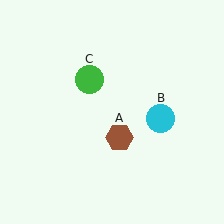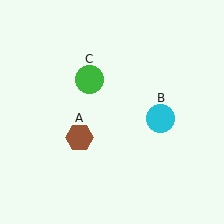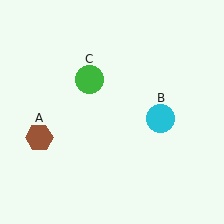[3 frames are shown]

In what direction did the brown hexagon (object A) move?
The brown hexagon (object A) moved left.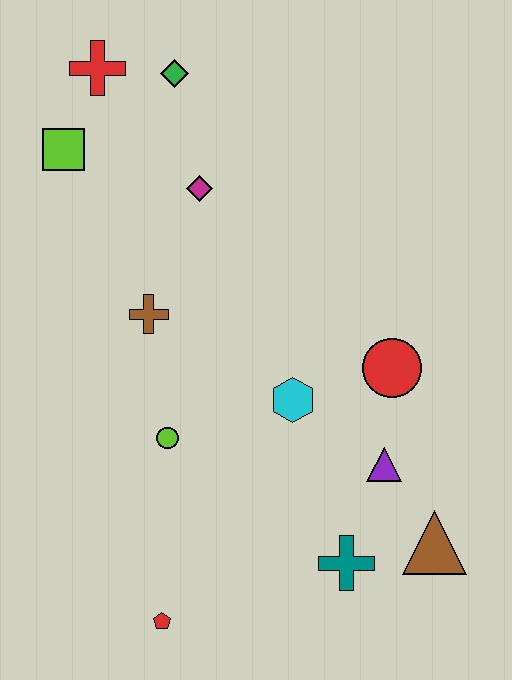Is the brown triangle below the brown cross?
Yes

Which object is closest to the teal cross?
The brown triangle is closest to the teal cross.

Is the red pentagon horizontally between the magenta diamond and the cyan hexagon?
No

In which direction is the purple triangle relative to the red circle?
The purple triangle is below the red circle.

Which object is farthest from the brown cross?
The brown triangle is farthest from the brown cross.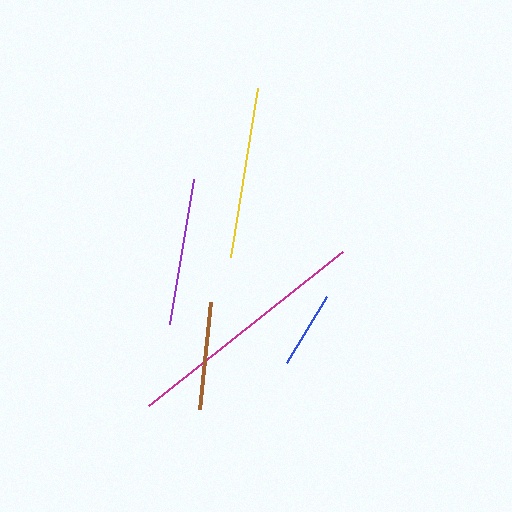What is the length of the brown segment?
The brown segment is approximately 107 pixels long.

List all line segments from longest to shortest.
From longest to shortest: magenta, yellow, purple, brown, blue.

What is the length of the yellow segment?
The yellow segment is approximately 172 pixels long.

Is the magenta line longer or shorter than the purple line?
The magenta line is longer than the purple line.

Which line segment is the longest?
The magenta line is the longest at approximately 247 pixels.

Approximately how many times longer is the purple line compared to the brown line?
The purple line is approximately 1.4 times the length of the brown line.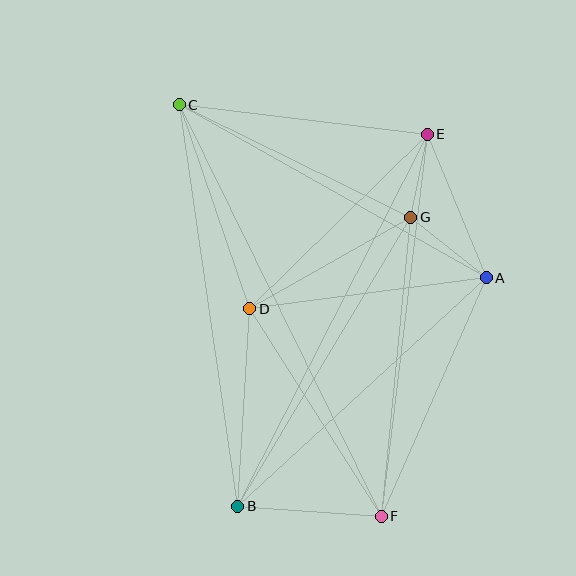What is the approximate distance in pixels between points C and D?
The distance between C and D is approximately 216 pixels.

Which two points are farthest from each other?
Points C and F are farthest from each other.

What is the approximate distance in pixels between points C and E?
The distance between C and E is approximately 250 pixels.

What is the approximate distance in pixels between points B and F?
The distance between B and F is approximately 144 pixels.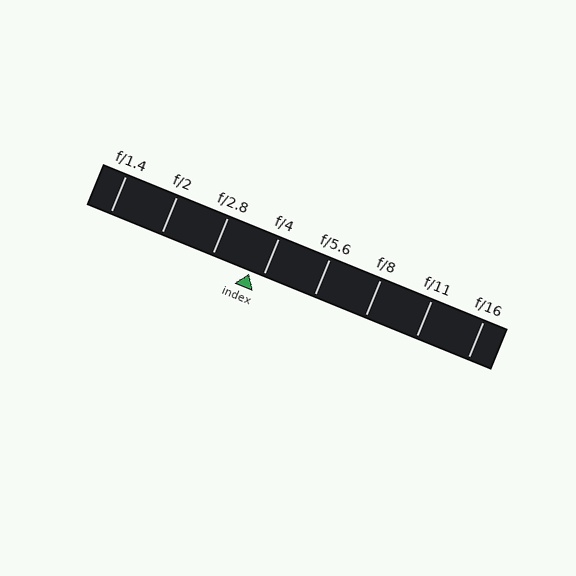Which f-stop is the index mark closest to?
The index mark is closest to f/4.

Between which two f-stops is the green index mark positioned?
The index mark is between f/2.8 and f/4.